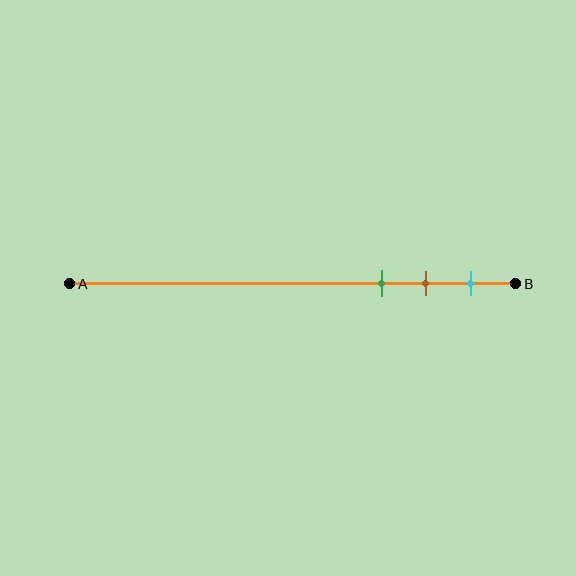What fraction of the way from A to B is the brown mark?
The brown mark is approximately 80% (0.8) of the way from A to B.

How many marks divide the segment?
There are 3 marks dividing the segment.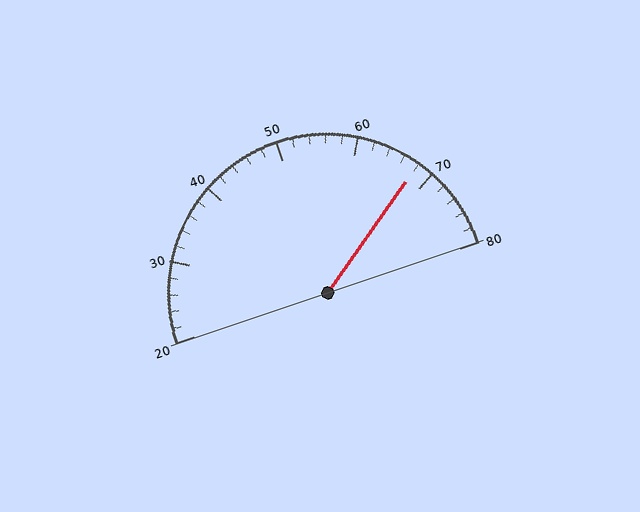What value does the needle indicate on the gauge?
The needle indicates approximately 68.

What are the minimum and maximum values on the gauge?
The gauge ranges from 20 to 80.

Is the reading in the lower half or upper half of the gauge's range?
The reading is in the upper half of the range (20 to 80).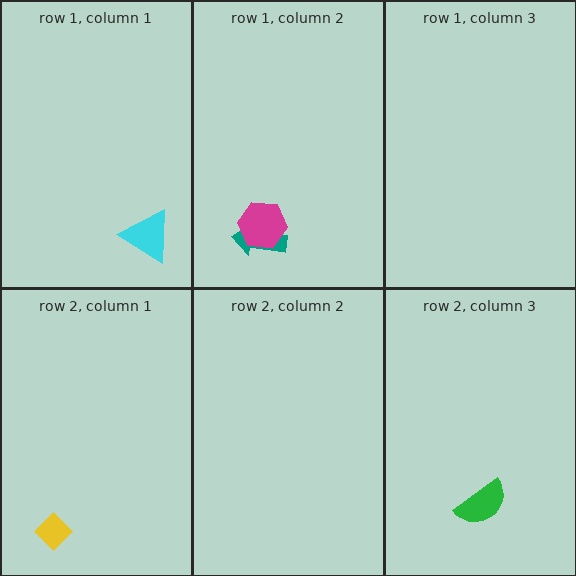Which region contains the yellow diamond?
The row 2, column 1 region.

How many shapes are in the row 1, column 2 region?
2.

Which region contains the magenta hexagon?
The row 1, column 2 region.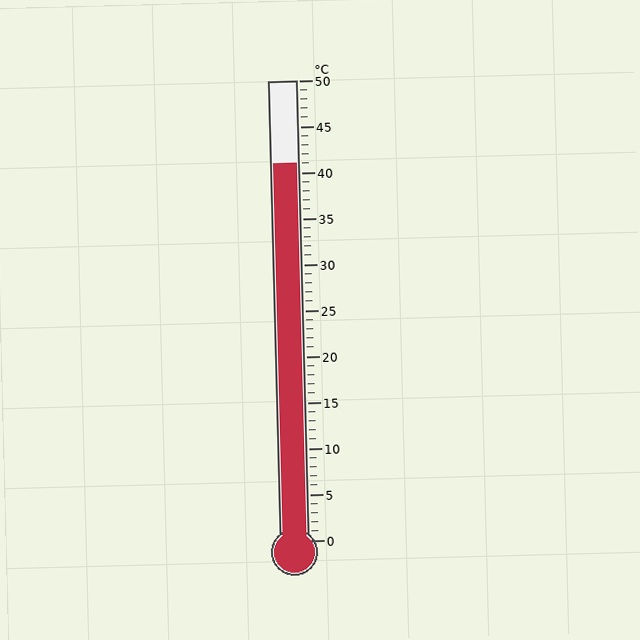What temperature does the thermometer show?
The thermometer shows approximately 41°C.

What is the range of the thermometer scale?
The thermometer scale ranges from 0°C to 50°C.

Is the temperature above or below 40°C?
The temperature is above 40°C.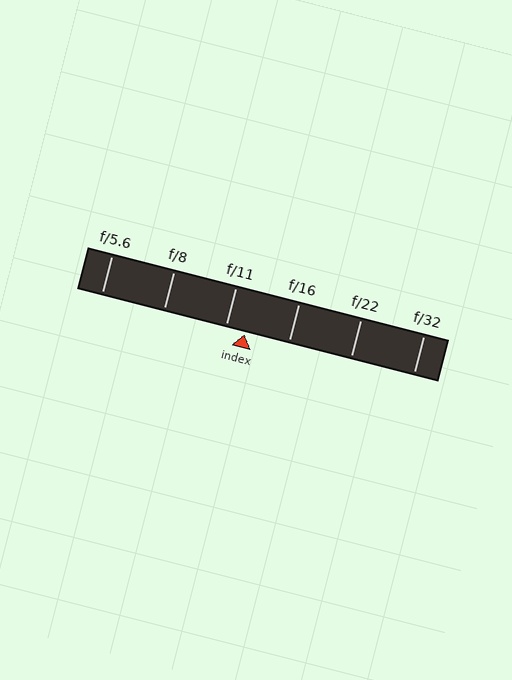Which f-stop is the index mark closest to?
The index mark is closest to f/11.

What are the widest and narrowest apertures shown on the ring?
The widest aperture shown is f/5.6 and the narrowest is f/32.